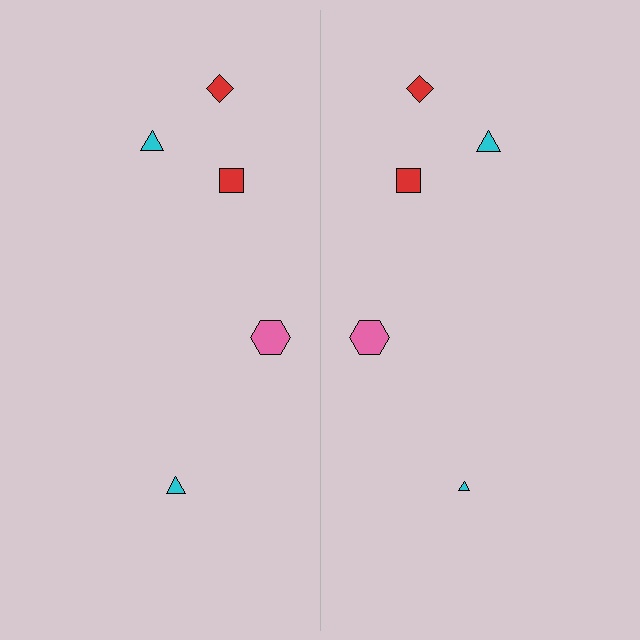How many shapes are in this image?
There are 10 shapes in this image.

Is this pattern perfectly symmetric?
No, the pattern is not perfectly symmetric. The cyan triangle on the right side has a different size than its mirror counterpart.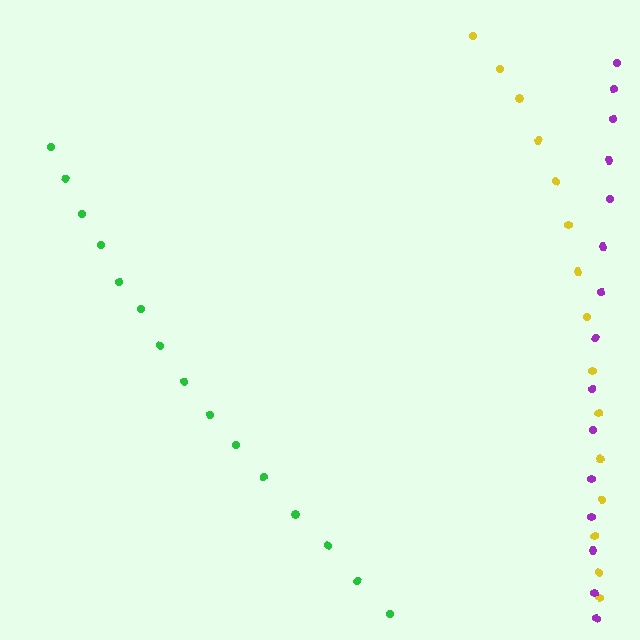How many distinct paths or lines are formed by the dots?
There are 3 distinct paths.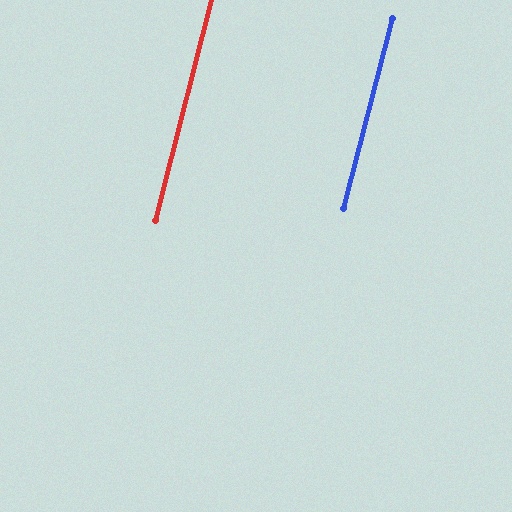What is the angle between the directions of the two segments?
Approximately 0 degrees.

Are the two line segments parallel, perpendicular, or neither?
Parallel — their directions differ by only 0.4°.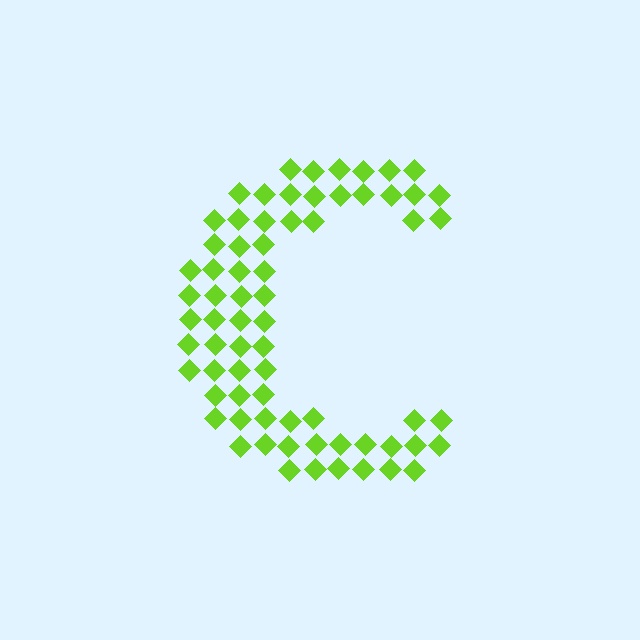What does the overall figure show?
The overall figure shows the letter C.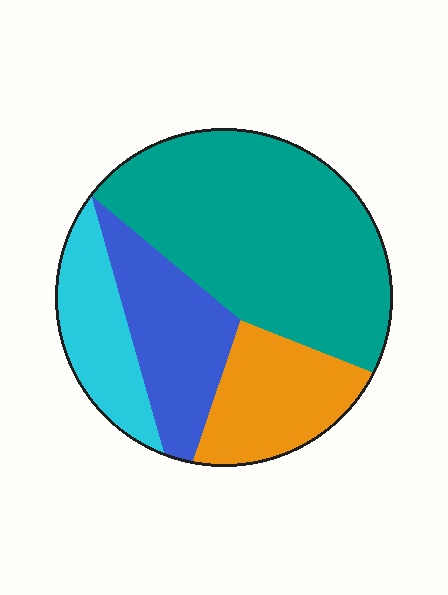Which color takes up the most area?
Teal, at roughly 50%.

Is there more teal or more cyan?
Teal.